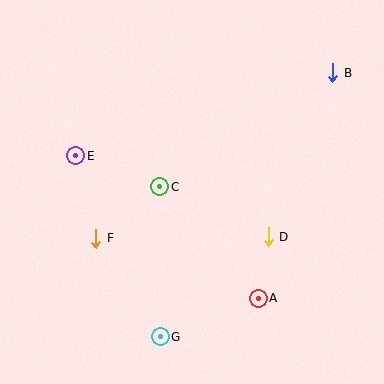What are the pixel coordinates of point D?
Point D is at (268, 237).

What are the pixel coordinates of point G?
Point G is at (160, 337).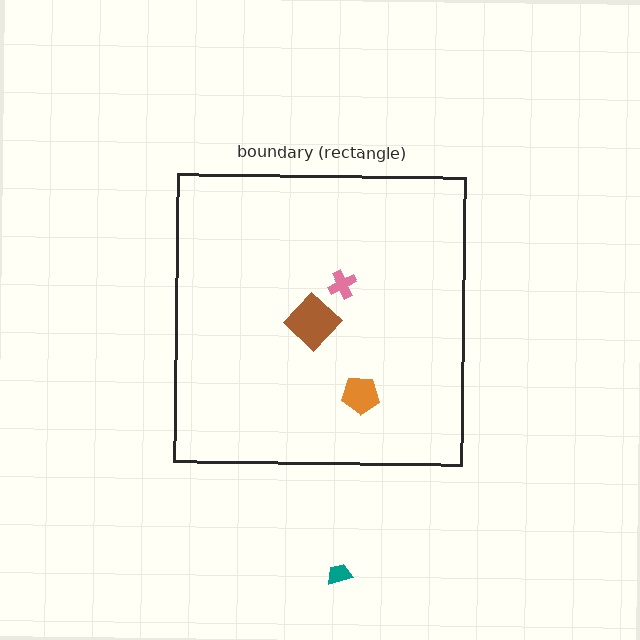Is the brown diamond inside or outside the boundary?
Inside.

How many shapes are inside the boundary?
3 inside, 1 outside.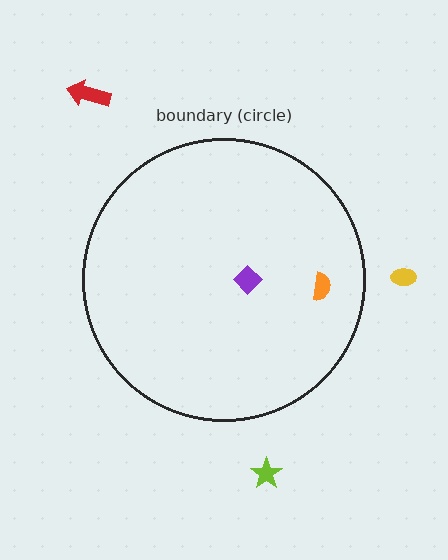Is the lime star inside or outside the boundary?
Outside.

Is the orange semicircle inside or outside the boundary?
Inside.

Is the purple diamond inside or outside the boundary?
Inside.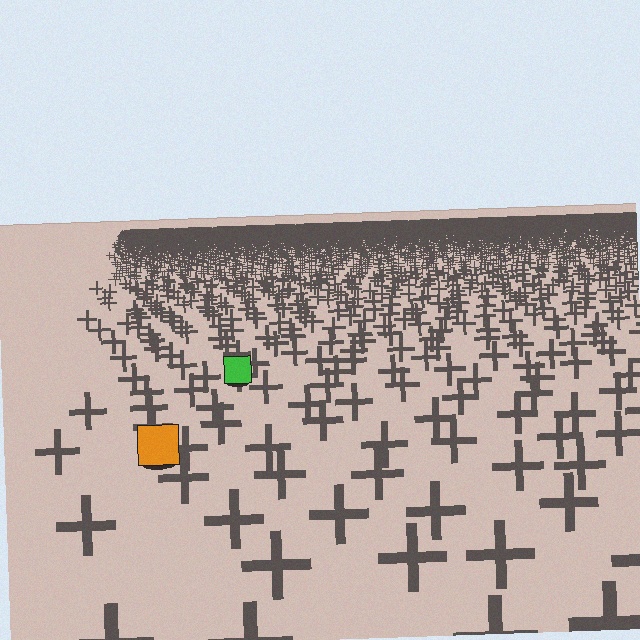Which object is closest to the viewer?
The orange square is closest. The texture marks near it are larger and more spread out.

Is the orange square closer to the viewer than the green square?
Yes. The orange square is closer — you can tell from the texture gradient: the ground texture is coarser near it.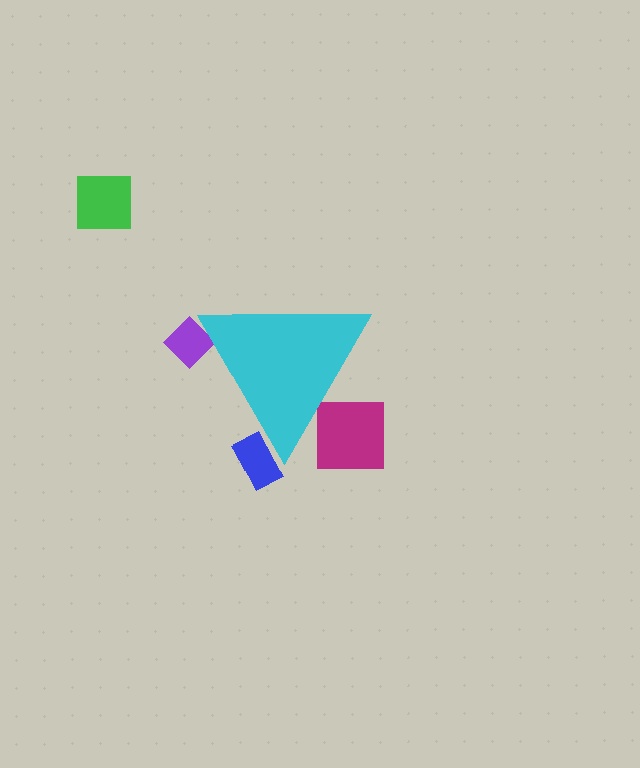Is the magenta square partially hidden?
Yes, the magenta square is partially hidden behind the cyan triangle.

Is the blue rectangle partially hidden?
Yes, the blue rectangle is partially hidden behind the cyan triangle.